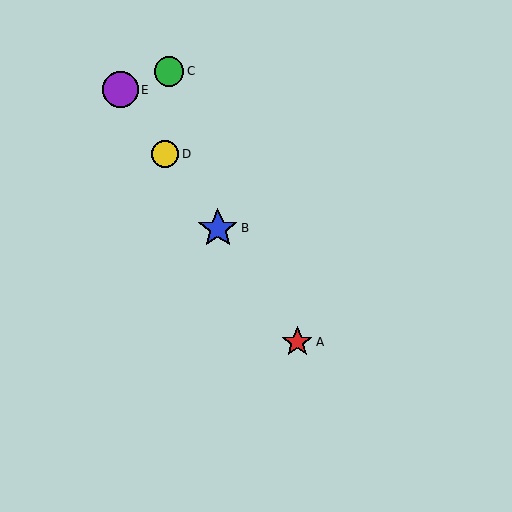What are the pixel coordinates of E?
Object E is at (121, 90).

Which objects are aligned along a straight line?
Objects A, B, D, E are aligned along a straight line.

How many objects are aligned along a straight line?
4 objects (A, B, D, E) are aligned along a straight line.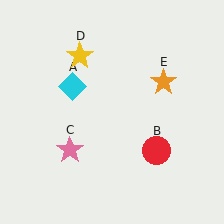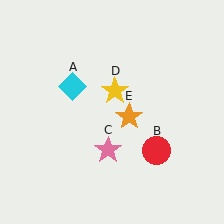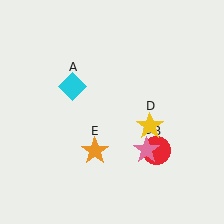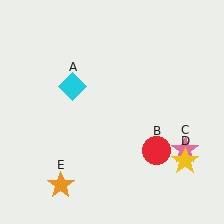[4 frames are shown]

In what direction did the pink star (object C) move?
The pink star (object C) moved right.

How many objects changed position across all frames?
3 objects changed position: pink star (object C), yellow star (object D), orange star (object E).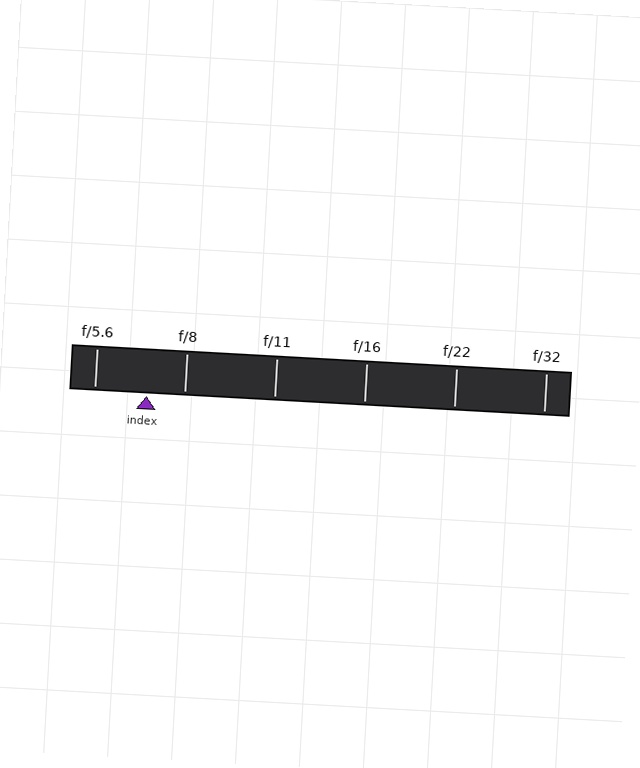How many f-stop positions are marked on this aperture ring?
There are 6 f-stop positions marked.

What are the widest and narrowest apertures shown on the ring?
The widest aperture shown is f/5.6 and the narrowest is f/32.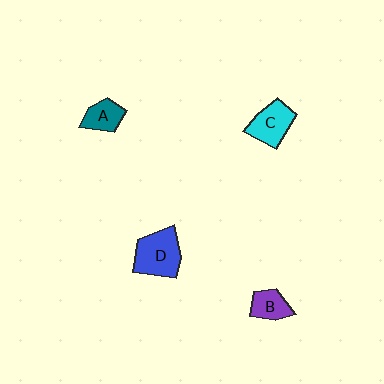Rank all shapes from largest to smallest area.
From largest to smallest: D (blue), C (cyan), B (purple), A (teal).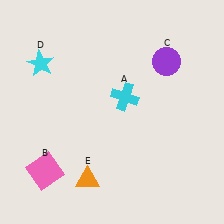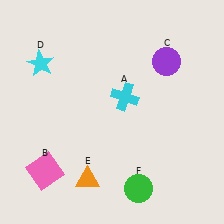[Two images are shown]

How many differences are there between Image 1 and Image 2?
There is 1 difference between the two images.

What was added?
A green circle (F) was added in Image 2.